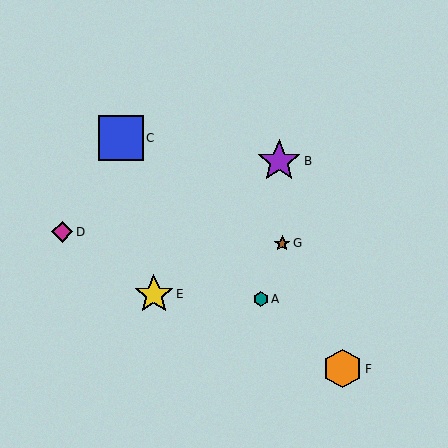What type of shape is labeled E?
Shape E is a yellow star.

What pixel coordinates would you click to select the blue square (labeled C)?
Click at (121, 138) to select the blue square C.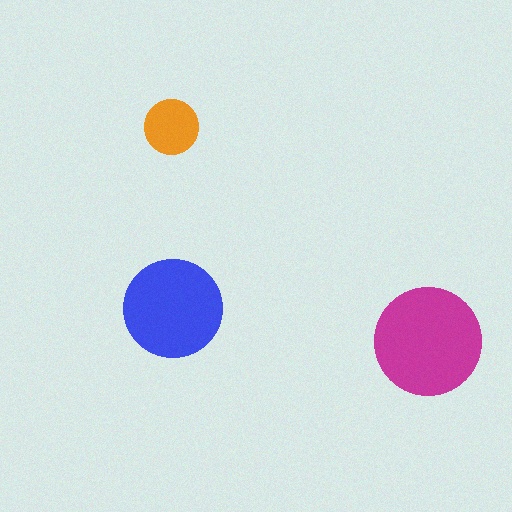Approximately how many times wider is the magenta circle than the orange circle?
About 2 times wider.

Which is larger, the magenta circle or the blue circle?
The magenta one.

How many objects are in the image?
There are 3 objects in the image.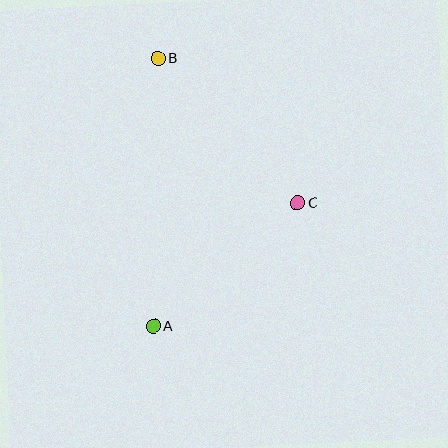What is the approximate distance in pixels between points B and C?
The distance between B and C is approximately 201 pixels.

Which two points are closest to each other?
Points A and C are closest to each other.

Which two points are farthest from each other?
Points A and B are farthest from each other.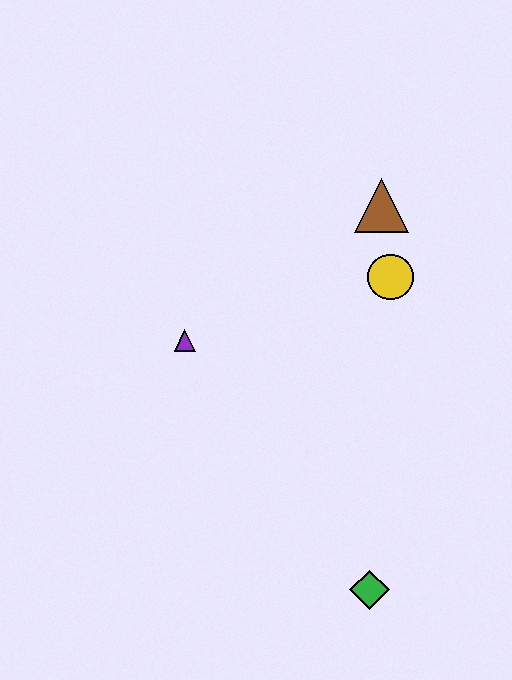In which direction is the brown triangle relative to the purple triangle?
The brown triangle is to the right of the purple triangle.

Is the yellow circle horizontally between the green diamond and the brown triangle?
No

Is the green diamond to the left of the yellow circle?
Yes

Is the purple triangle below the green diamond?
No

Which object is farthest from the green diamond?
The brown triangle is farthest from the green diamond.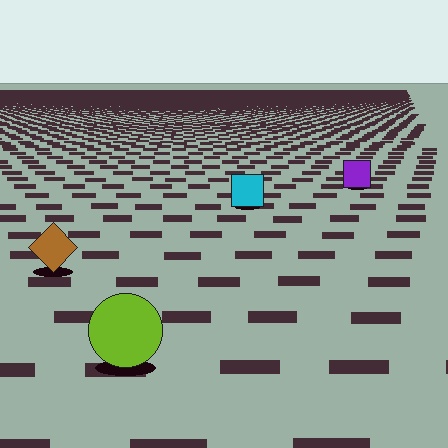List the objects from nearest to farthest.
From nearest to farthest: the lime circle, the brown diamond, the cyan square, the purple square.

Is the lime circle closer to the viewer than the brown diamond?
Yes. The lime circle is closer — you can tell from the texture gradient: the ground texture is coarser near it.